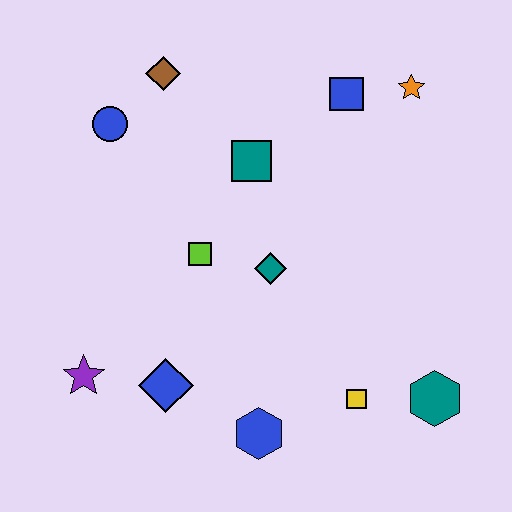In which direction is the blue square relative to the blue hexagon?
The blue square is above the blue hexagon.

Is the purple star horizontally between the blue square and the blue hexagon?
No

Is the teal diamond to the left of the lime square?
No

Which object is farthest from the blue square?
The purple star is farthest from the blue square.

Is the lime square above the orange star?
No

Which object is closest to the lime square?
The teal diamond is closest to the lime square.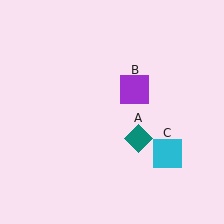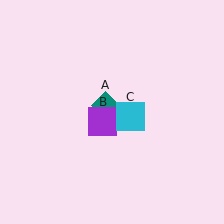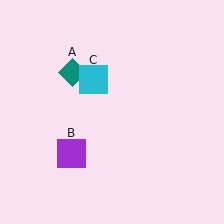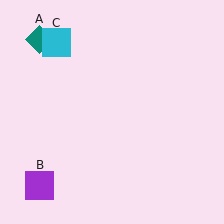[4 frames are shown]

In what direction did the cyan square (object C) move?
The cyan square (object C) moved up and to the left.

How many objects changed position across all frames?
3 objects changed position: teal diamond (object A), purple square (object B), cyan square (object C).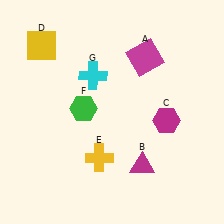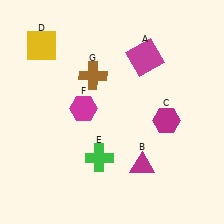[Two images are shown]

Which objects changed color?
E changed from yellow to green. F changed from green to magenta. G changed from cyan to brown.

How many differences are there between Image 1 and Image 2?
There are 3 differences between the two images.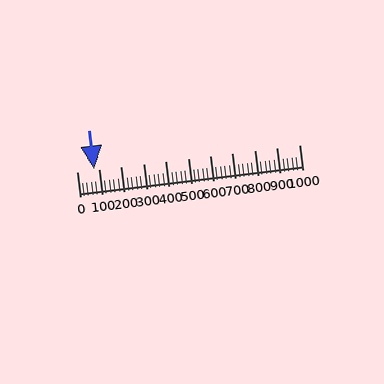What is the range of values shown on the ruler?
The ruler shows values from 0 to 1000.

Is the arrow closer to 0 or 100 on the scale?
The arrow is closer to 100.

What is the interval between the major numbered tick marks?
The major tick marks are spaced 100 units apart.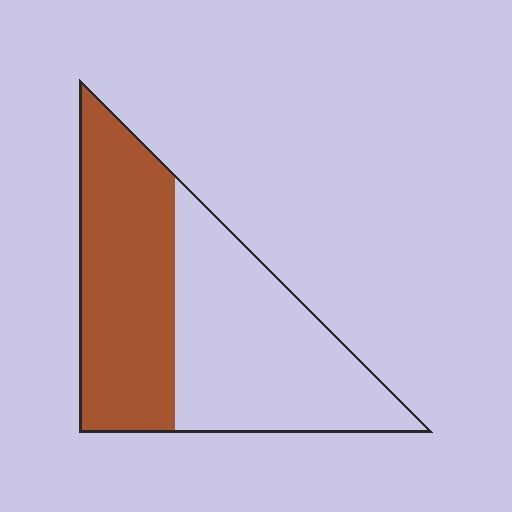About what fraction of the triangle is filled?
About one half (1/2).